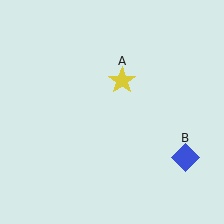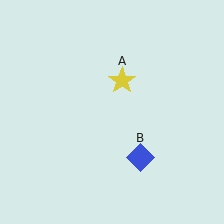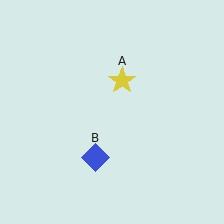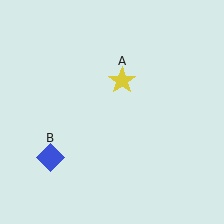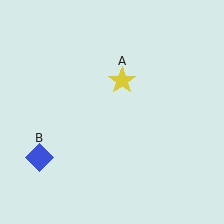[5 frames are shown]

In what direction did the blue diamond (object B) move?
The blue diamond (object B) moved left.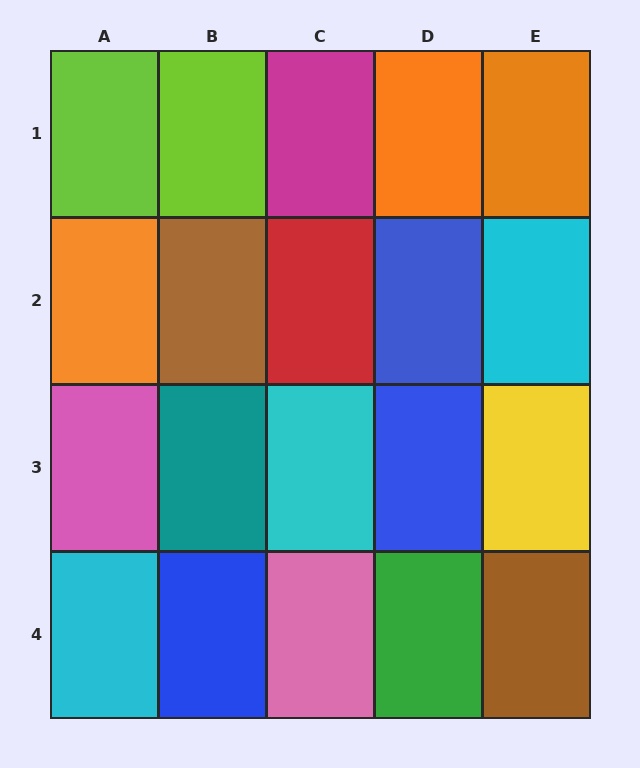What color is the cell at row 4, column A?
Cyan.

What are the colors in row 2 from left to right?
Orange, brown, red, blue, cyan.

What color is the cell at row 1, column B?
Lime.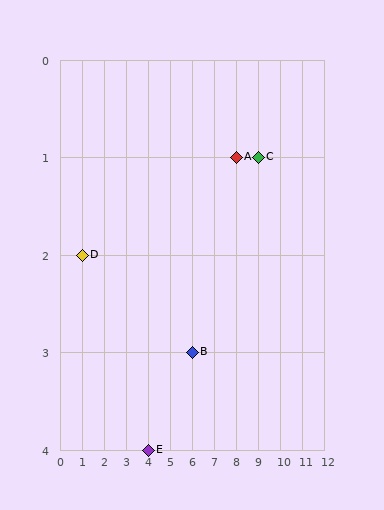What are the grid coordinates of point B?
Point B is at grid coordinates (6, 3).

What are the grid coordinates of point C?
Point C is at grid coordinates (9, 1).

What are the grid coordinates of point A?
Point A is at grid coordinates (8, 1).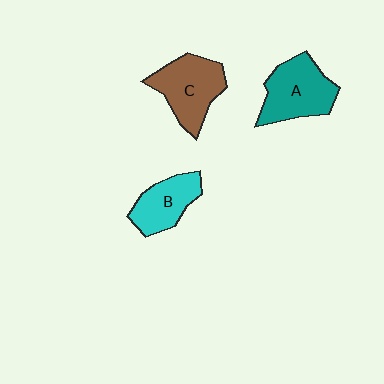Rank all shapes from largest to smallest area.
From largest to smallest: A (teal), C (brown), B (cyan).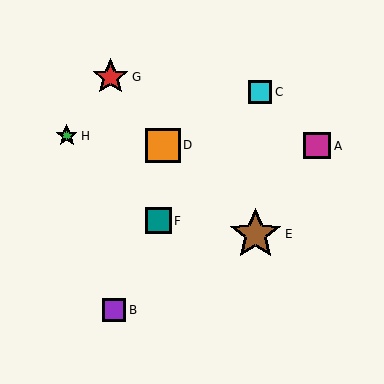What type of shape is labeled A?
Shape A is a magenta square.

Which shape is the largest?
The brown star (labeled E) is the largest.